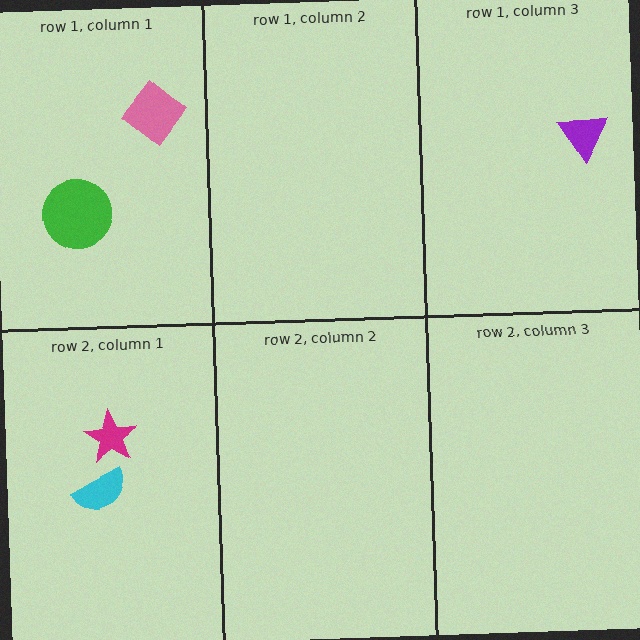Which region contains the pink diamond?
The row 1, column 1 region.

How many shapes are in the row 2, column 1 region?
2.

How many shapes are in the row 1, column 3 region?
1.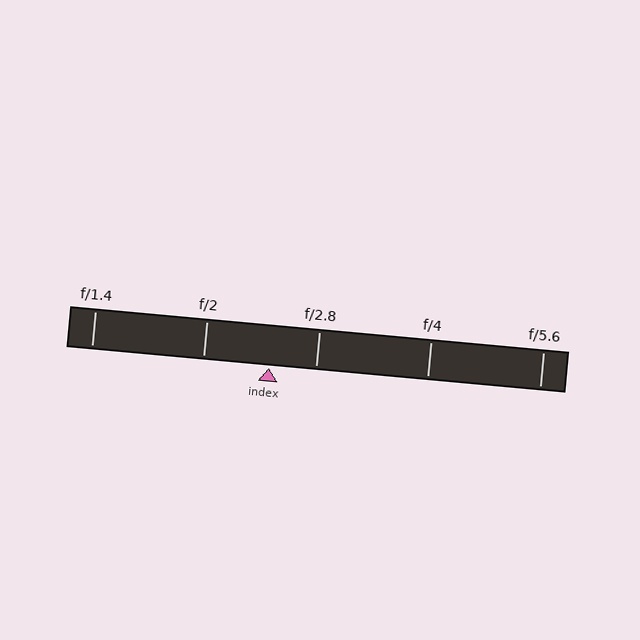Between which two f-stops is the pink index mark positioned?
The index mark is between f/2 and f/2.8.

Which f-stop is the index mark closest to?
The index mark is closest to f/2.8.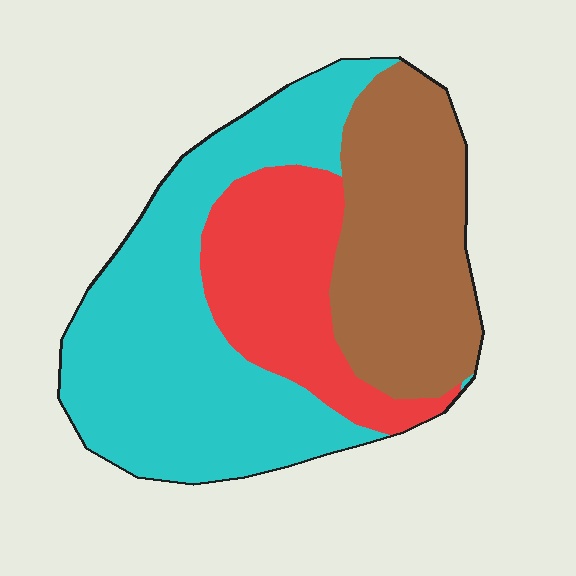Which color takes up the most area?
Cyan, at roughly 45%.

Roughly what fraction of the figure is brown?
Brown covers around 30% of the figure.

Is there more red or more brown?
Brown.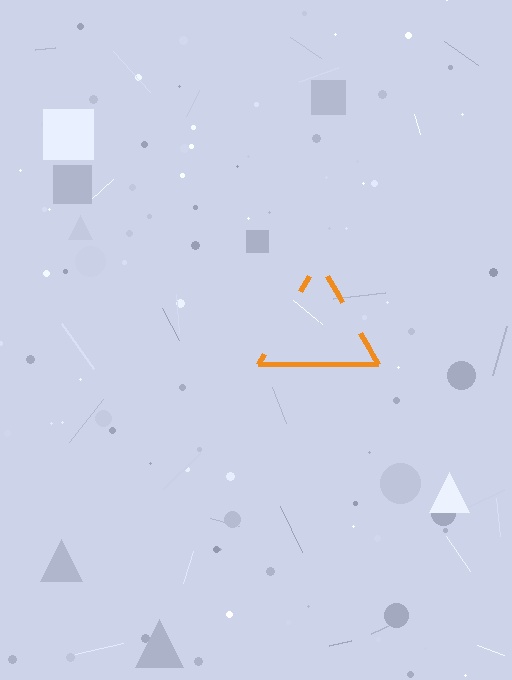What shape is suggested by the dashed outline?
The dashed outline suggests a triangle.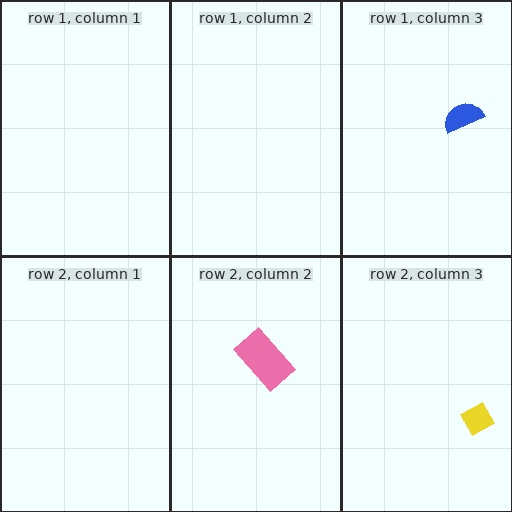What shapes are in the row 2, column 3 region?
The yellow diamond.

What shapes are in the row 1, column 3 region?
The blue semicircle.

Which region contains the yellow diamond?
The row 2, column 3 region.